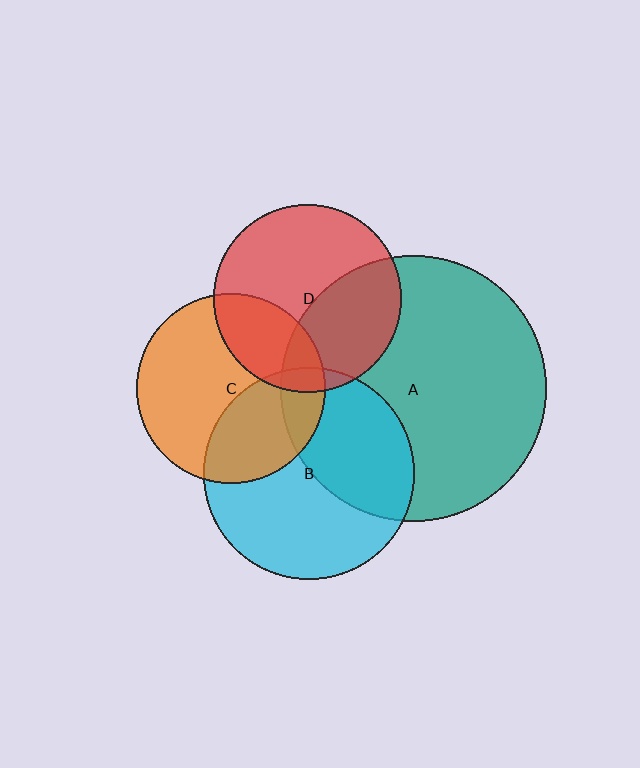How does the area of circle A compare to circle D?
Approximately 2.0 times.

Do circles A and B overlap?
Yes.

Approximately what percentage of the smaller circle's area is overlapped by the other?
Approximately 40%.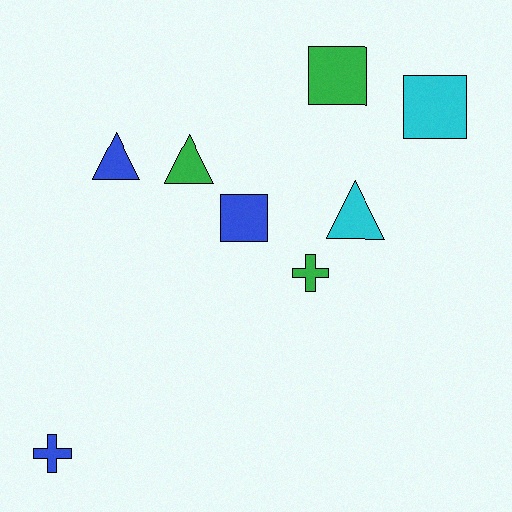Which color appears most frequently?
Blue, with 3 objects.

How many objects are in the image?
There are 8 objects.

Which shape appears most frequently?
Triangle, with 3 objects.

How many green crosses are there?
There is 1 green cross.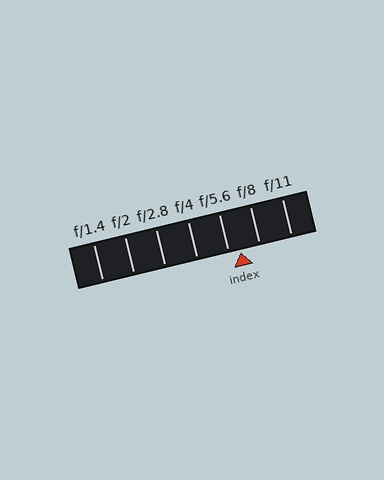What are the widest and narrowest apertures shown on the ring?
The widest aperture shown is f/1.4 and the narrowest is f/11.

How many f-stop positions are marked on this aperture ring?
There are 7 f-stop positions marked.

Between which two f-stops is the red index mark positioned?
The index mark is between f/5.6 and f/8.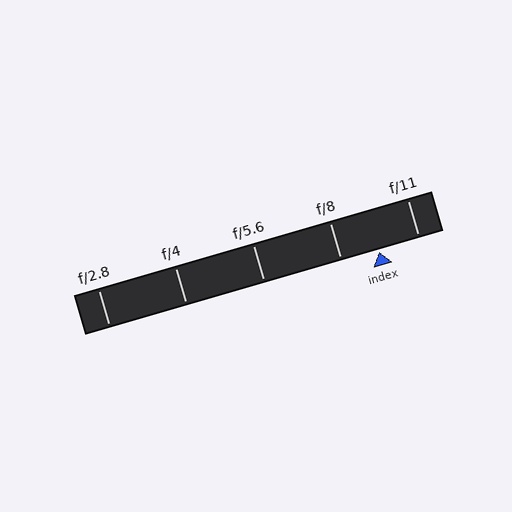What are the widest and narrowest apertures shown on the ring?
The widest aperture shown is f/2.8 and the narrowest is f/11.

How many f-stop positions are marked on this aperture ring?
There are 5 f-stop positions marked.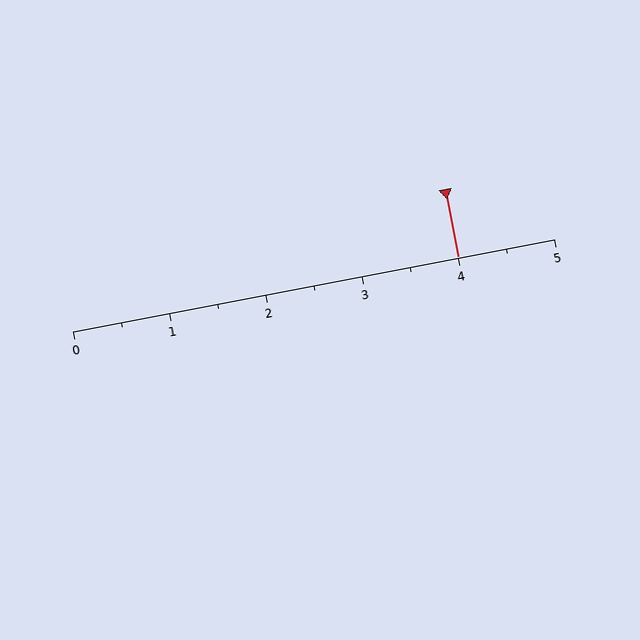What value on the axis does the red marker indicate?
The marker indicates approximately 4.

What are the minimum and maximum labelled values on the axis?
The axis runs from 0 to 5.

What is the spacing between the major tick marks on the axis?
The major ticks are spaced 1 apart.